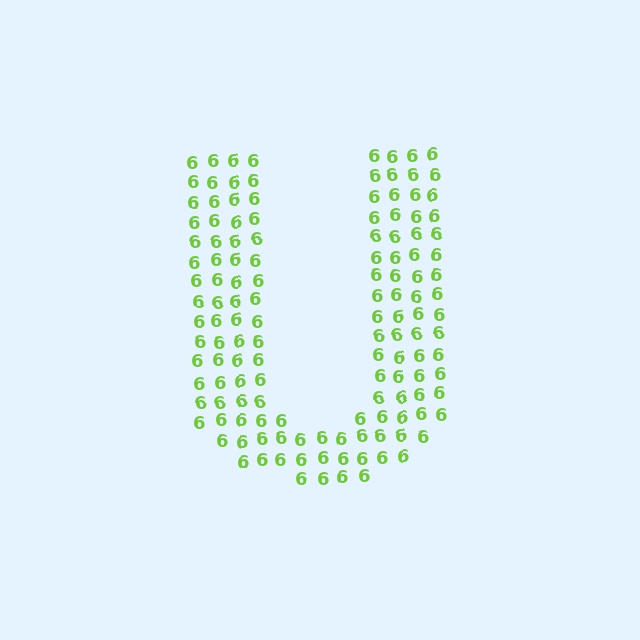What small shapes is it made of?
It is made of small digit 6's.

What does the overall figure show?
The overall figure shows the letter U.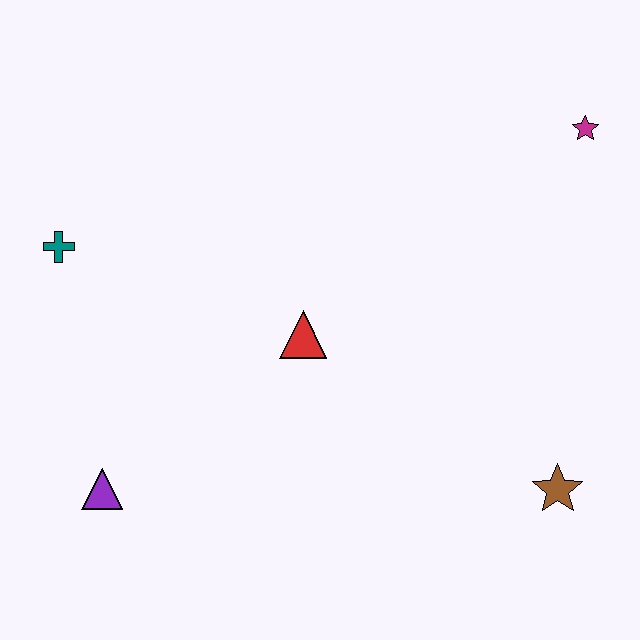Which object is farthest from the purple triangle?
The magenta star is farthest from the purple triangle.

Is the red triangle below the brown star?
No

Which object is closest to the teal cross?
The purple triangle is closest to the teal cross.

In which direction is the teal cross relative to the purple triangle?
The teal cross is above the purple triangle.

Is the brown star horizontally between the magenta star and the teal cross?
Yes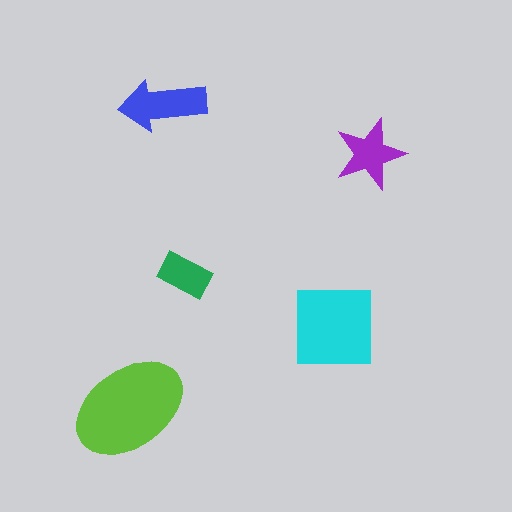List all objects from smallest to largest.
The green rectangle, the purple star, the blue arrow, the cyan square, the lime ellipse.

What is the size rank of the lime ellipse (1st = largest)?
1st.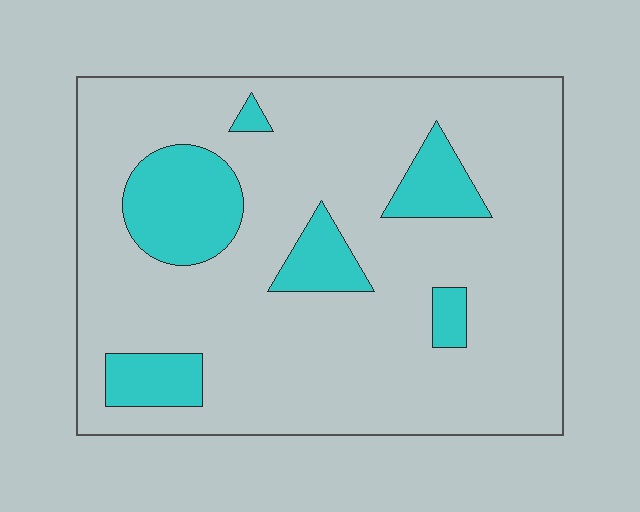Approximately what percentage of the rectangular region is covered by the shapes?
Approximately 15%.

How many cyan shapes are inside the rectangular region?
6.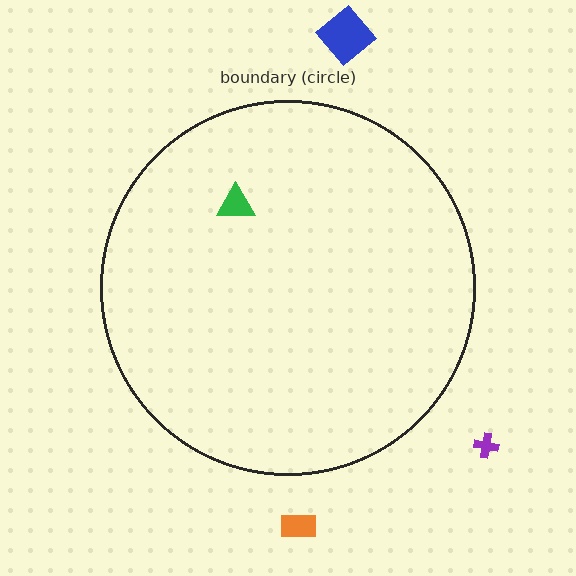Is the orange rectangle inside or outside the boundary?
Outside.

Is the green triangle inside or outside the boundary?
Inside.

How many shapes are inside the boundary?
1 inside, 3 outside.